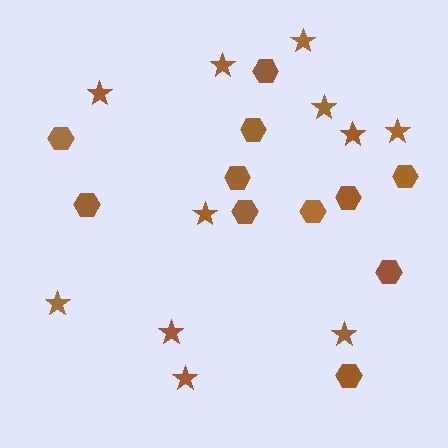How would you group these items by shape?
There are 2 groups: one group of hexagons (11) and one group of stars (11).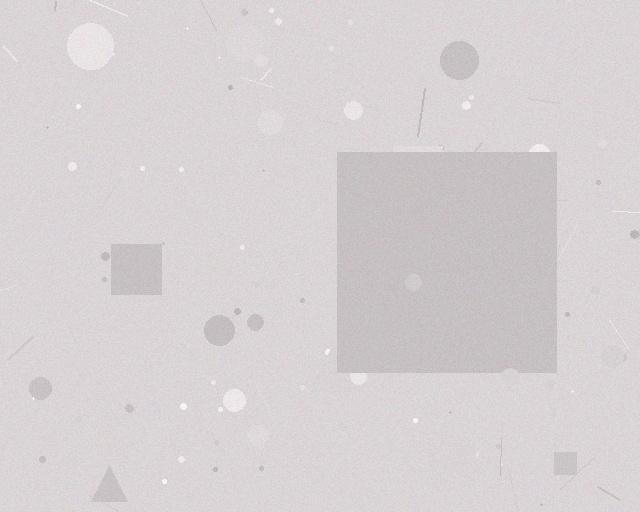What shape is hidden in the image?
A square is hidden in the image.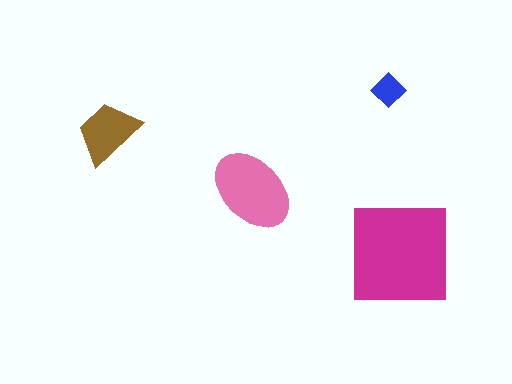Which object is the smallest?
The blue diamond.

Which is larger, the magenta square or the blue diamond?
The magenta square.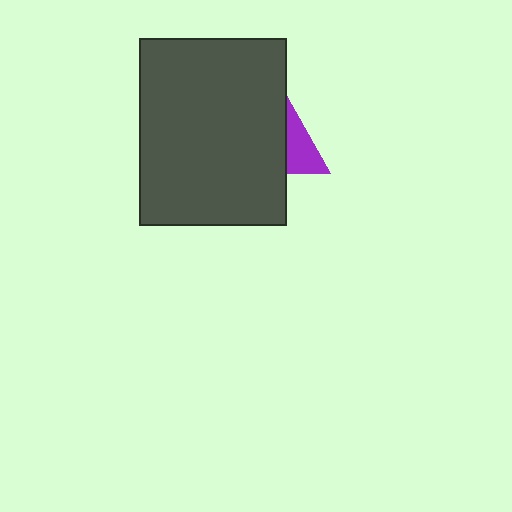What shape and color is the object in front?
The object in front is a dark gray rectangle.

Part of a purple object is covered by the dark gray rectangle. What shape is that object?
It is a triangle.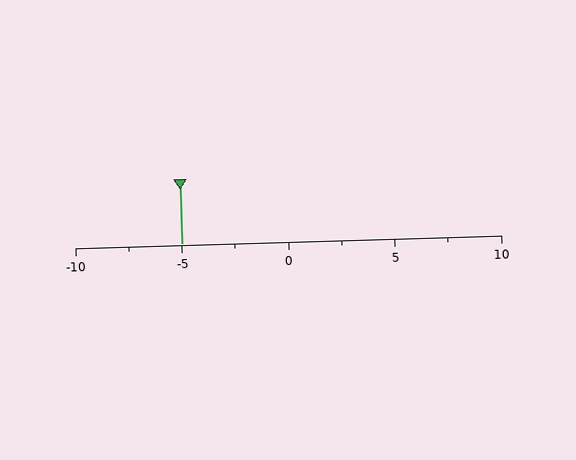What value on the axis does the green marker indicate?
The marker indicates approximately -5.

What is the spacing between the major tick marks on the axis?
The major ticks are spaced 5 apart.